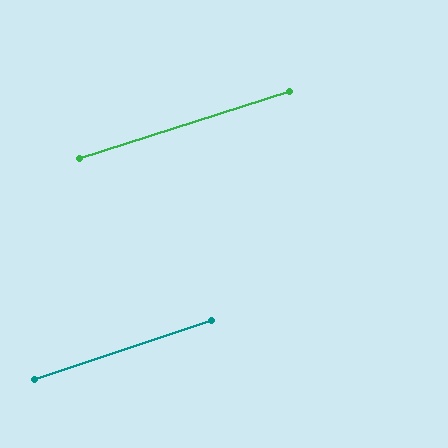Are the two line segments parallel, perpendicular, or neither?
Parallel — their directions differ by only 0.9°.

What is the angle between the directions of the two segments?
Approximately 1 degree.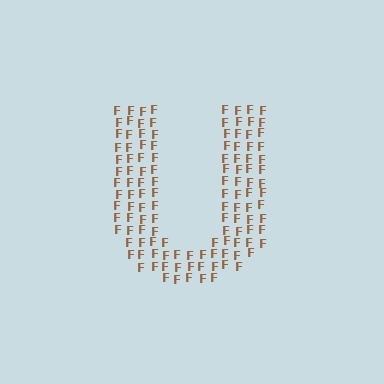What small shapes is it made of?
It is made of small letter F's.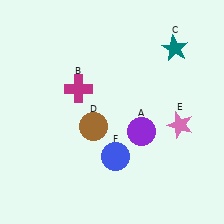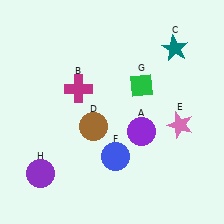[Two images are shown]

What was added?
A green diamond (G), a purple circle (H) were added in Image 2.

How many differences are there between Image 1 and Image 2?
There are 2 differences between the two images.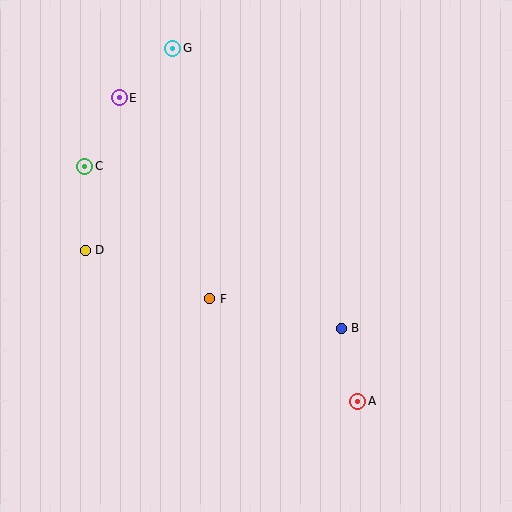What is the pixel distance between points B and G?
The distance between B and G is 327 pixels.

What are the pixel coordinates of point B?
Point B is at (341, 328).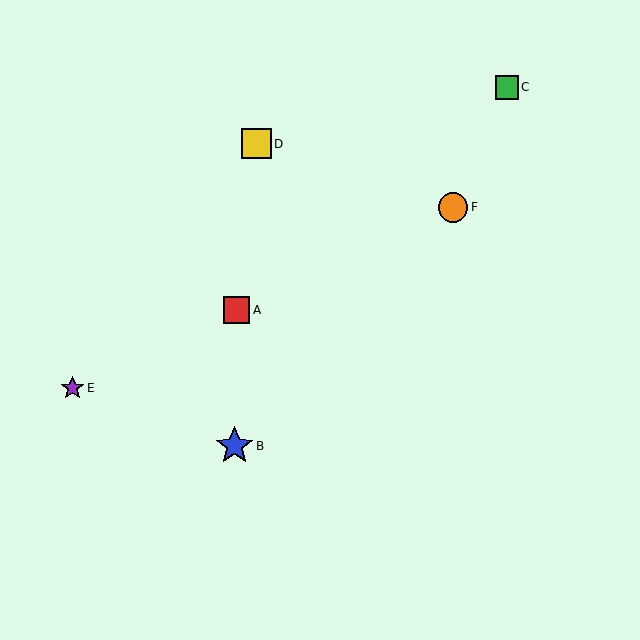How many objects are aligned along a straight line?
3 objects (A, E, F) are aligned along a straight line.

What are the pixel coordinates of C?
Object C is at (507, 87).